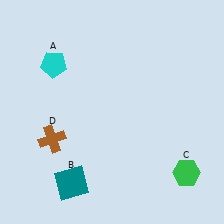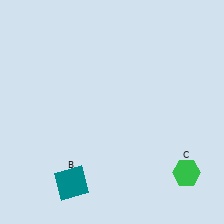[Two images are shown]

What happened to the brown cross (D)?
The brown cross (D) was removed in Image 2. It was in the bottom-left area of Image 1.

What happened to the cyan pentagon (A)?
The cyan pentagon (A) was removed in Image 2. It was in the top-left area of Image 1.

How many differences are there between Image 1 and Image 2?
There are 2 differences between the two images.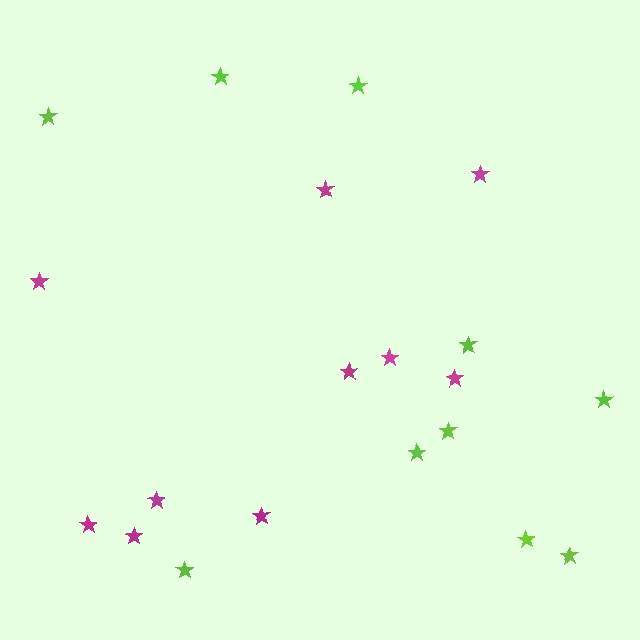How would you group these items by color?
There are 2 groups: one group of magenta stars (10) and one group of lime stars (10).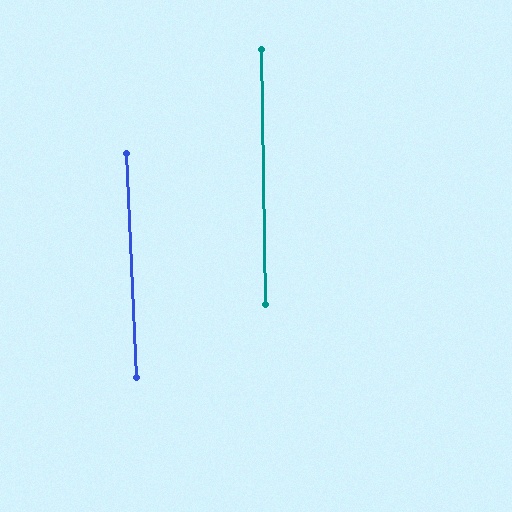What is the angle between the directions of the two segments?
Approximately 2 degrees.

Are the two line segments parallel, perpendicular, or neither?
Parallel — their directions differ by only 1.6°.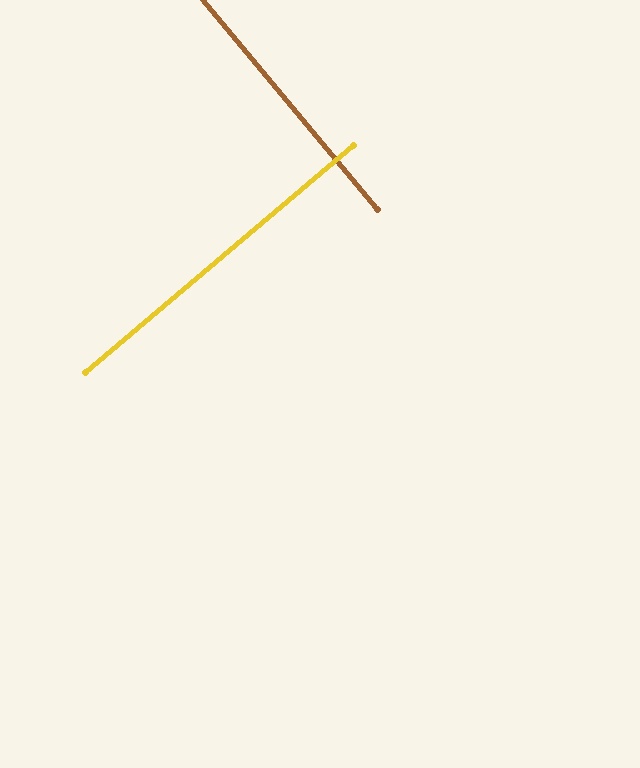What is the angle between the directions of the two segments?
Approximately 89 degrees.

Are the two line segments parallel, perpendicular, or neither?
Perpendicular — they meet at approximately 89°.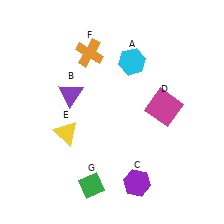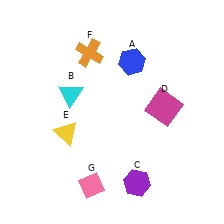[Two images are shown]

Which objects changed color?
A changed from cyan to blue. B changed from purple to cyan. G changed from green to pink.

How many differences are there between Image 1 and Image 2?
There are 3 differences between the two images.